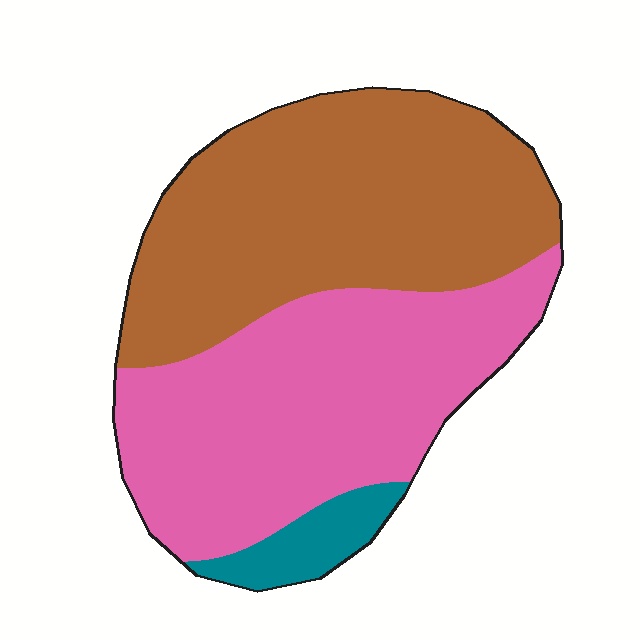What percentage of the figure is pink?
Pink covers about 45% of the figure.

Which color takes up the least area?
Teal, at roughly 5%.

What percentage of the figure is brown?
Brown takes up about one half (1/2) of the figure.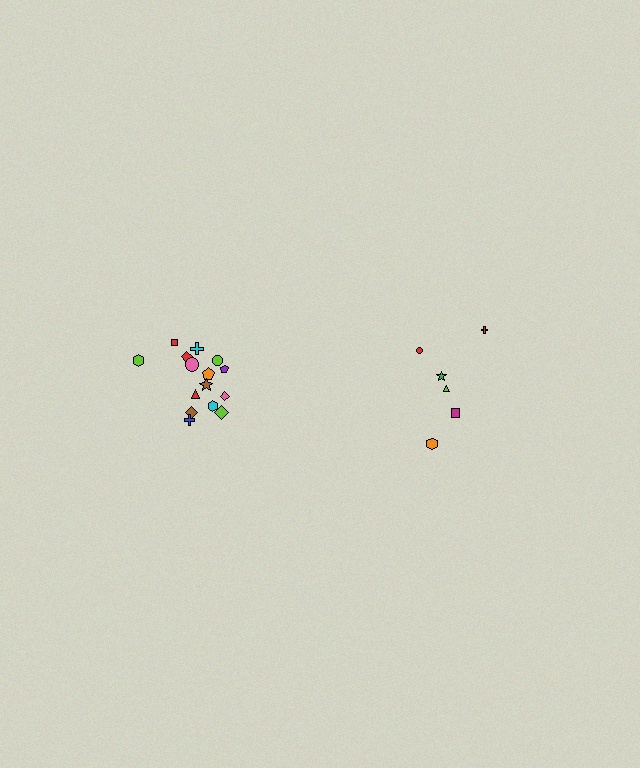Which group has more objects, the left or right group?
The left group.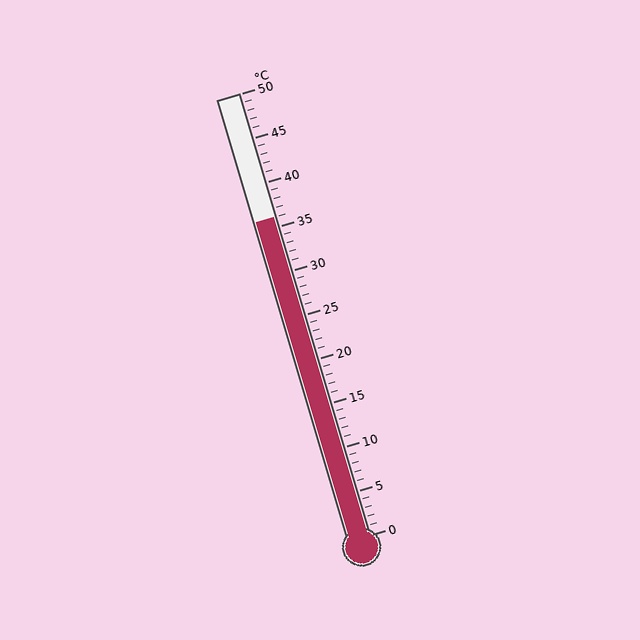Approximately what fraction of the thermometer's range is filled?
The thermometer is filled to approximately 70% of its range.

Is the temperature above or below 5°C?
The temperature is above 5°C.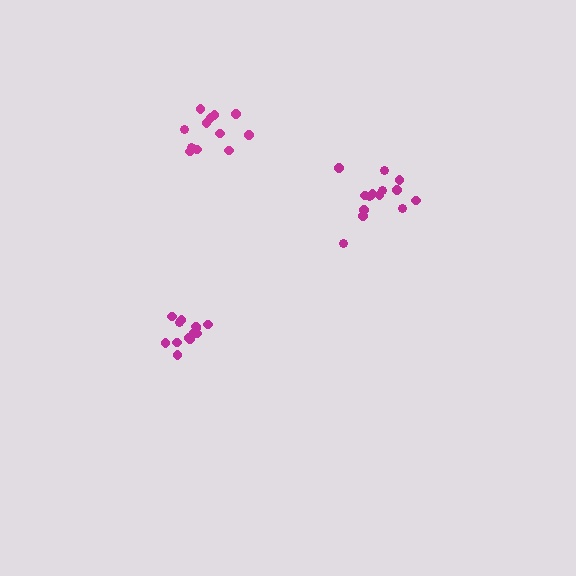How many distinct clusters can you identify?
There are 3 distinct clusters.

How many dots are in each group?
Group 1: 14 dots, Group 2: 12 dots, Group 3: 14 dots (40 total).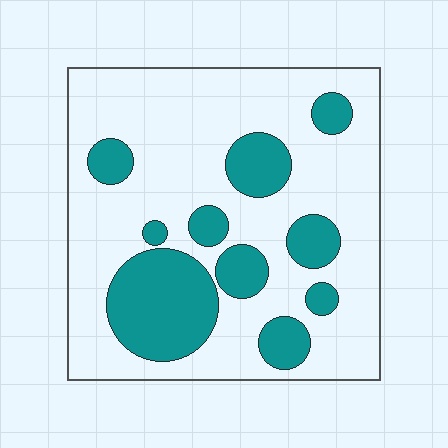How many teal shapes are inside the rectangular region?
10.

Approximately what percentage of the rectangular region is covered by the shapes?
Approximately 25%.